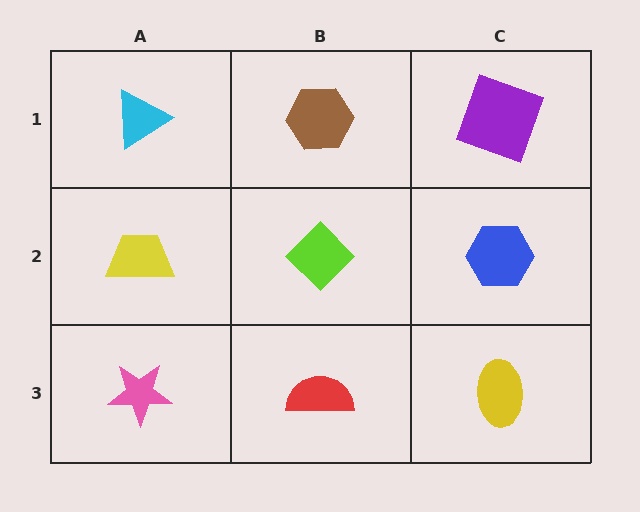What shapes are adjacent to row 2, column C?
A purple square (row 1, column C), a yellow ellipse (row 3, column C), a lime diamond (row 2, column B).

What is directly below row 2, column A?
A pink star.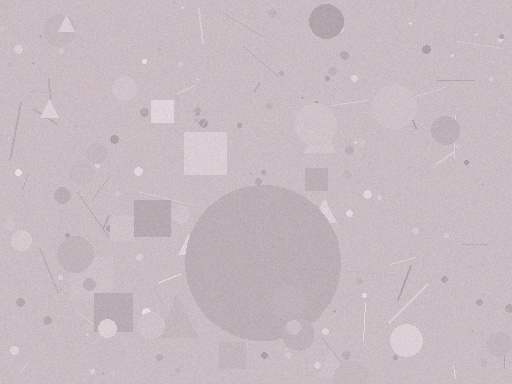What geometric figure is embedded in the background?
A circle is embedded in the background.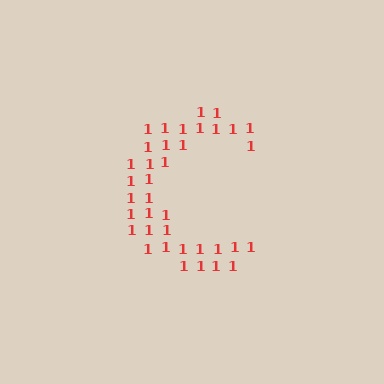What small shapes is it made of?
It is made of small digit 1's.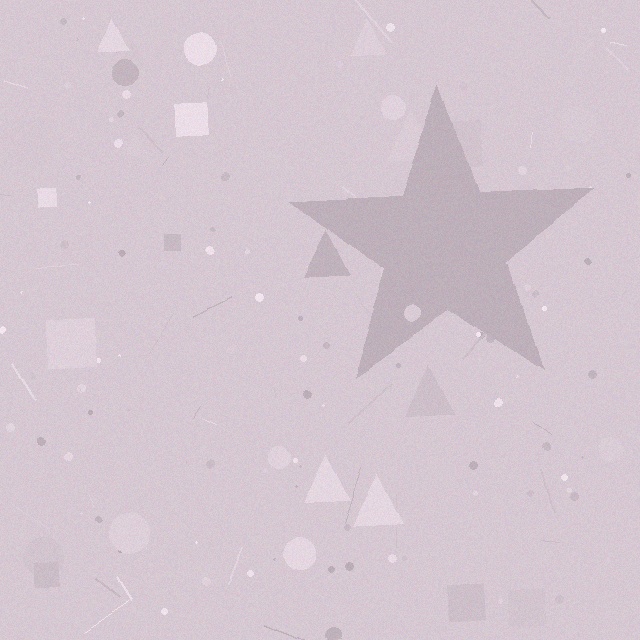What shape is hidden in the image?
A star is hidden in the image.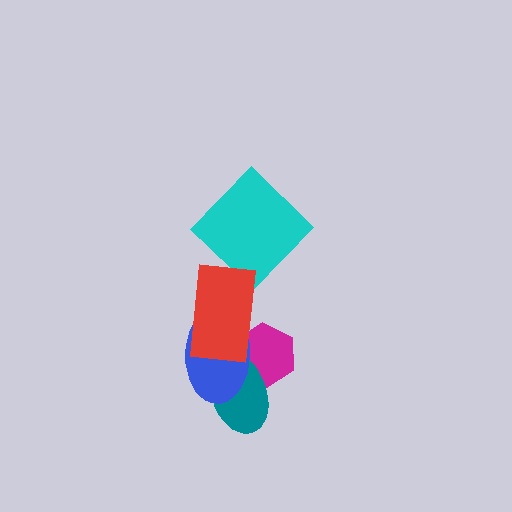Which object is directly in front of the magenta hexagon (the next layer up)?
The teal ellipse is directly in front of the magenta hexagon.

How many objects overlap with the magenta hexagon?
3 objects overlap with the magenta hexagon.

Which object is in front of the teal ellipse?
The blue ellipse is in front of the teal ellipse.